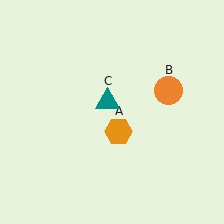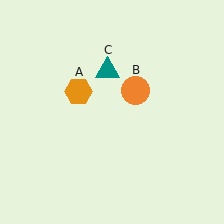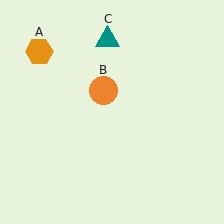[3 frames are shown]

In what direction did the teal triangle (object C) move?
The teal triangle (object C) moved up.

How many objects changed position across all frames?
3 objects changed position: orange hexagon (object A), orange circle (object B), teal triangle (object C).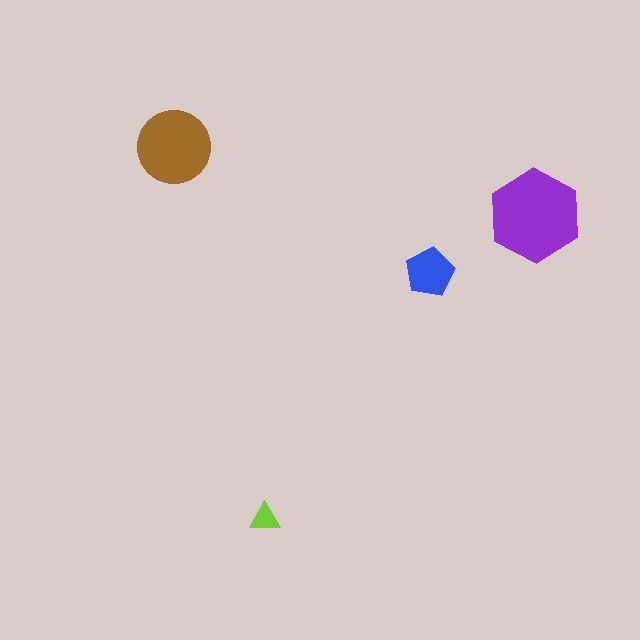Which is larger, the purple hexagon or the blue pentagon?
The purple hexagon.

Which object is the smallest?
The lime triangle.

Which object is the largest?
The purple hexagon.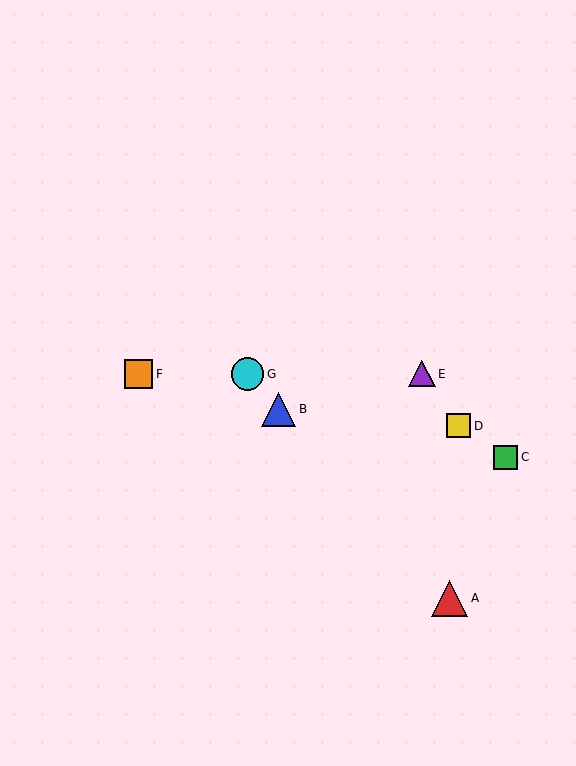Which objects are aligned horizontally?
Objects E, F, G are aligned horizontally.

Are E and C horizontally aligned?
No, E is at y≈374 and C is at y≈457.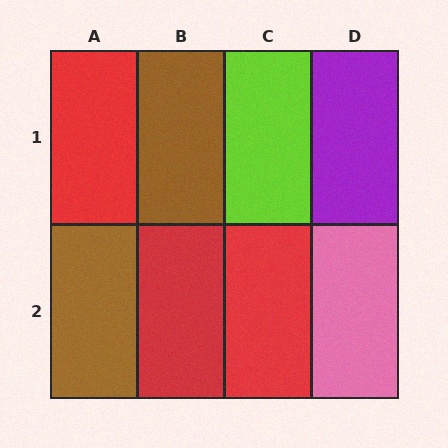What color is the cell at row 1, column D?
Purple.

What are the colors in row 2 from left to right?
Brown, red, red, pink.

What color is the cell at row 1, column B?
Brown.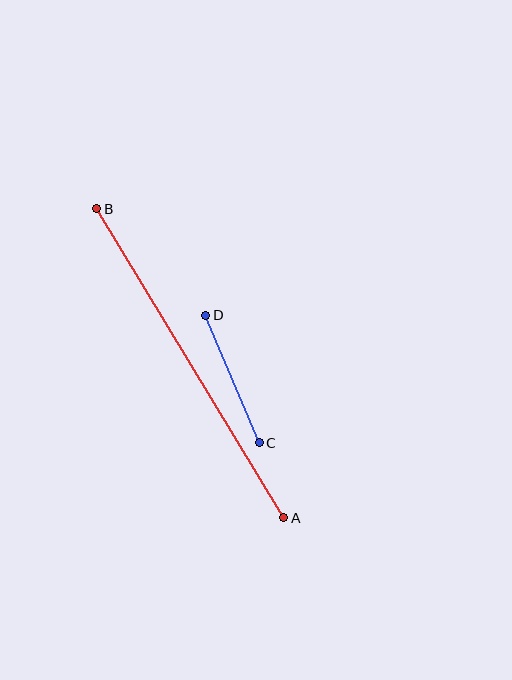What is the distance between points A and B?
The distance is approximately 361 pixels.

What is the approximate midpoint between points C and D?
The midpoint is at approximately (233, 379) pixels.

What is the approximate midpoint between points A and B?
The midpoint is at approximately (190, 363) pixels.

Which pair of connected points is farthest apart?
Points A and B are farthest apart.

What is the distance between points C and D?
The distance is approximately 138 pixels.